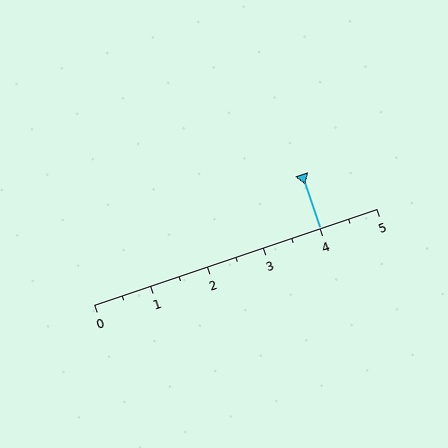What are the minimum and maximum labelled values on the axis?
The axis runs from 0 to 5.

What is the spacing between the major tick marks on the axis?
The major ticks are spaced 1 apart.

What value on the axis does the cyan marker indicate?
The marker indicates approximately 4.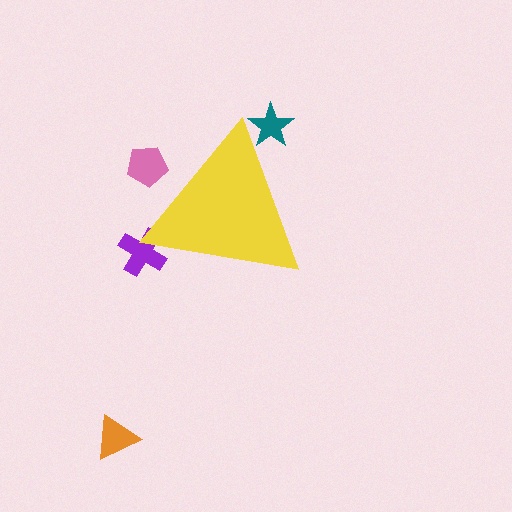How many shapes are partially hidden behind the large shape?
3 shapes are partially hidden.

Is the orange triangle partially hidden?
No, the orange triangle is fully visible.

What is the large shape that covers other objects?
A yellow triangle.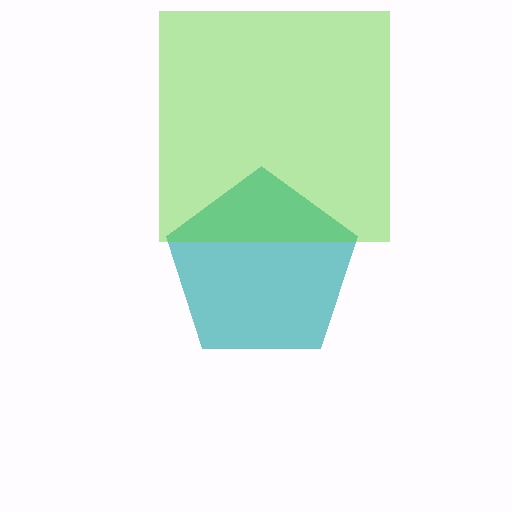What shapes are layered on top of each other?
The layered shapes are: a teal pentagon, a lime square.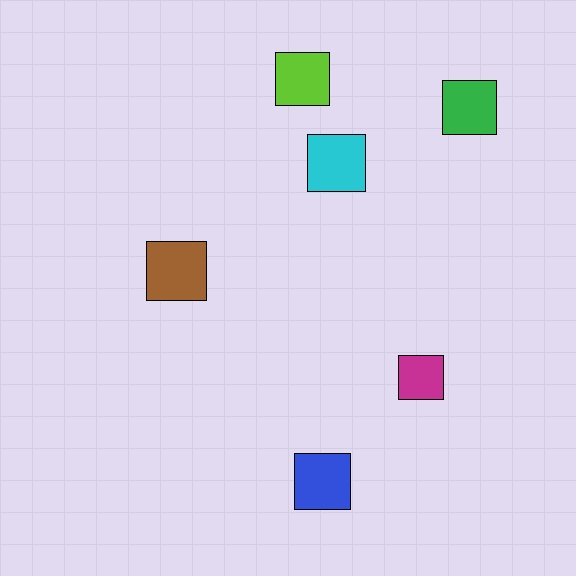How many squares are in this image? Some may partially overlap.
There are 6 squares.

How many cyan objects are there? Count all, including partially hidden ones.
There is 1 cyan object.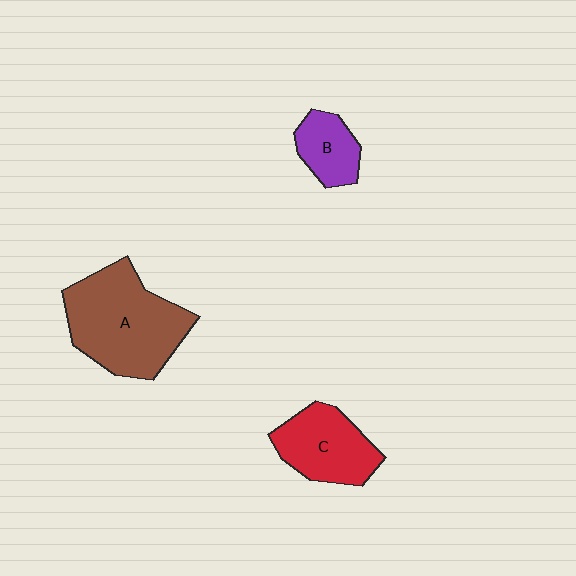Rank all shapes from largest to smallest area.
From largest to smallest: A (brown), C (red), B (purple).